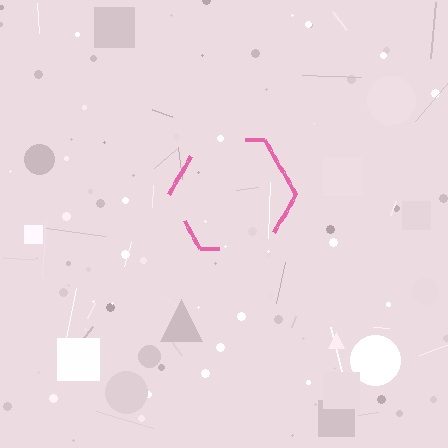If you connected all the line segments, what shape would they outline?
They would outline a hexagon.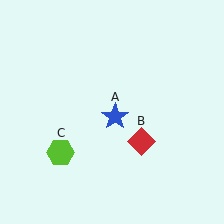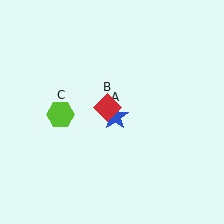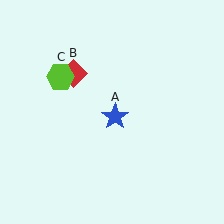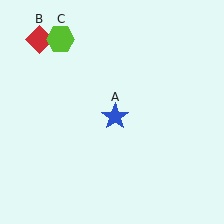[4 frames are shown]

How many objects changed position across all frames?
2 objects changed position: red diamond (object B), lime hexagon (object C).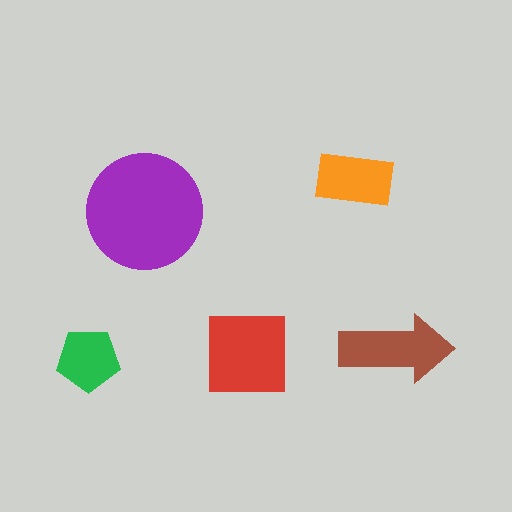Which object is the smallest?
The green pentagon.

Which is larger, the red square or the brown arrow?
The red square.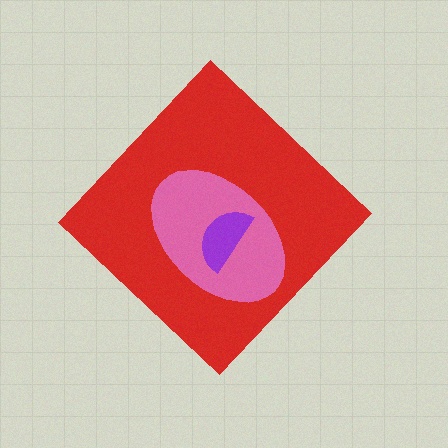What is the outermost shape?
The red diamond.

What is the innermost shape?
The purple semicircle.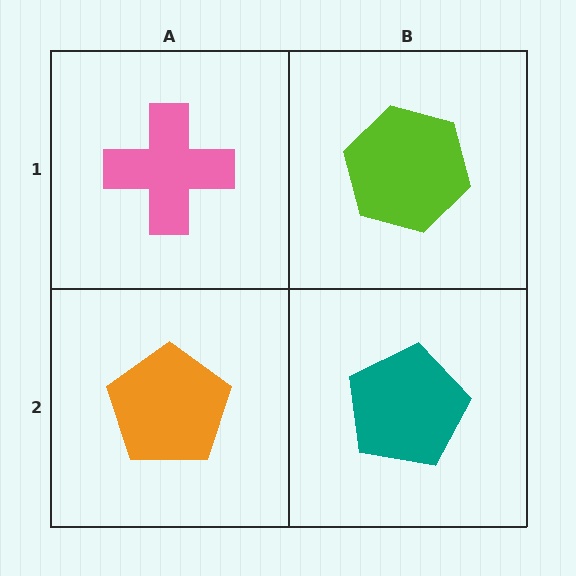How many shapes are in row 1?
2 shapes.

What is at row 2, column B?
A teal pentagon.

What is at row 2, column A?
An orange pentagon.